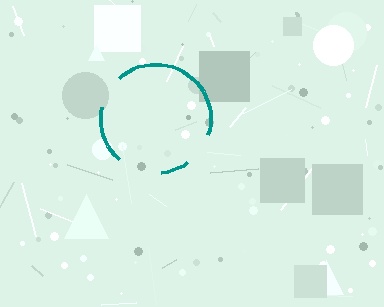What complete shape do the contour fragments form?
The contour fragments form a circle.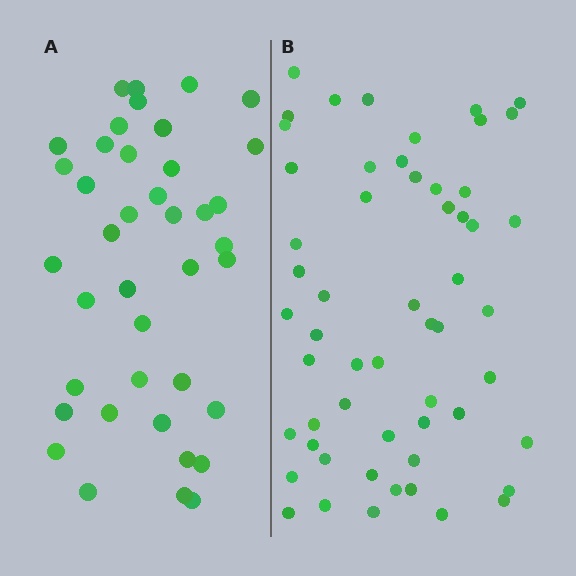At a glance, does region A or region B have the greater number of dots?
Region B (the right region) has more dots.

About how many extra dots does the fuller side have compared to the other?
Region B has approximately 15 more dots than region A.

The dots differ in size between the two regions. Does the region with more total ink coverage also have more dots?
No. Region A has more total ink coverage because its dots are larger, but region B actually contains more individual dots. Total area can be misleading — the number of items is what matters here.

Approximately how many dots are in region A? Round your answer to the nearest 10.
About 40 dots.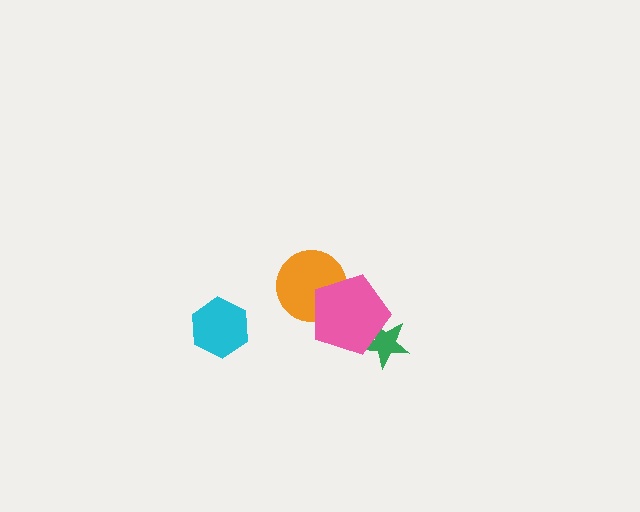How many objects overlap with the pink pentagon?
2 objects overlap with the pink pentagon.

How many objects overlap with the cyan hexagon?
0 objects overlap with the cyan hexagon.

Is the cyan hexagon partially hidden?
No, no other shape covers it.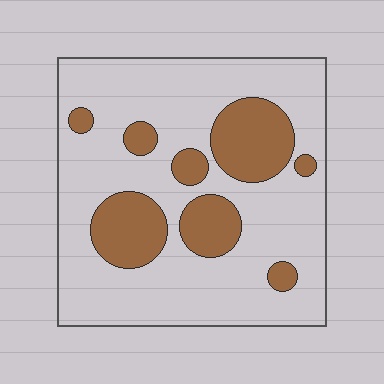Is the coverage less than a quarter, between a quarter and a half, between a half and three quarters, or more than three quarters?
Less than a quarter.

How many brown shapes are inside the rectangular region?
8.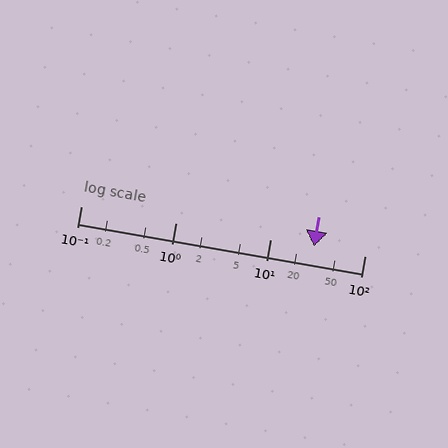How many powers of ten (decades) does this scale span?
The scale spans 3 decades, from 0.1 to 100.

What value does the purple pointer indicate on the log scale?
The pointer indicates approximately 29.